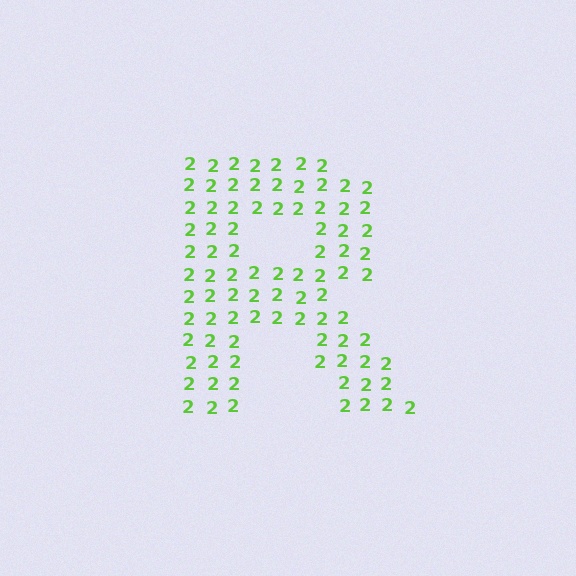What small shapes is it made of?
It is made of small digit 2's.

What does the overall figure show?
The overall figure shows the letter R.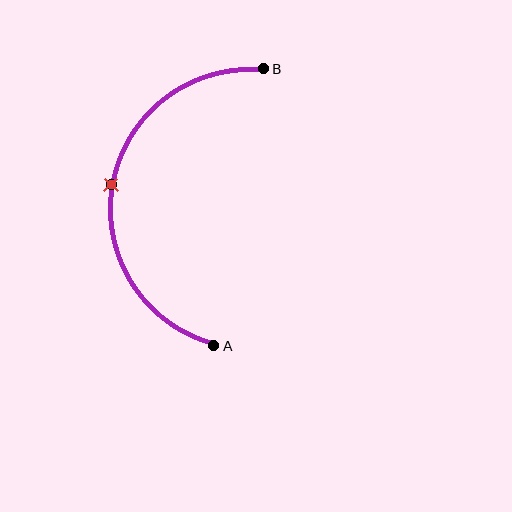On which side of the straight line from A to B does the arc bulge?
The arc bulges to the left of the straight line connecting A and B.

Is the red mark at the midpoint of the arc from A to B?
Yes. The red mark lies on the arc at equal arc-length from both A and B — it is the arc midpoint.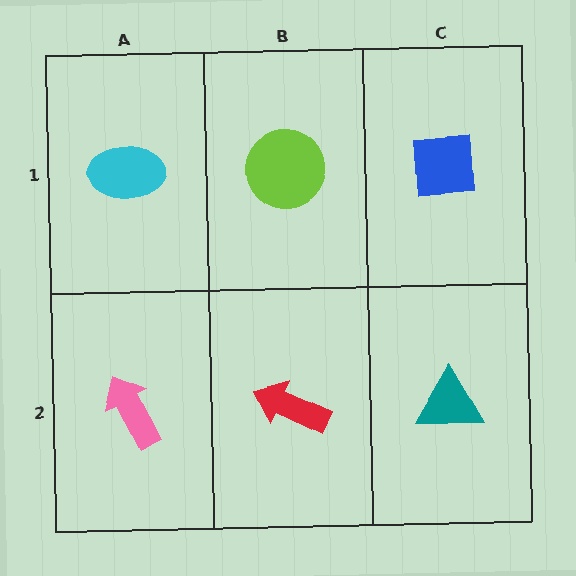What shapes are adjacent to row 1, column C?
A teal triangle (row 2, column C), a lime circle (row 1, column B).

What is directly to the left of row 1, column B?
A cyan ellipse.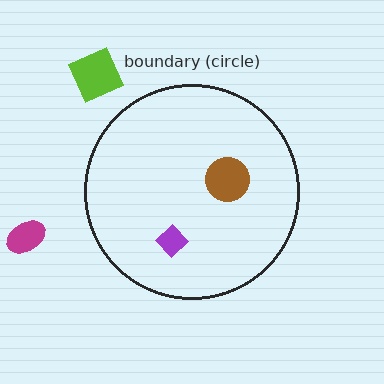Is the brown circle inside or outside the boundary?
Inside.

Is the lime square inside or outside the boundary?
Outside.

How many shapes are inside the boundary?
2 inside, 2 outside.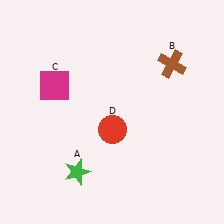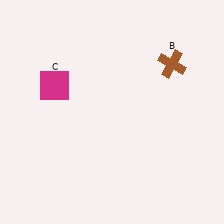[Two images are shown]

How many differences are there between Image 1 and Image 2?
There are 2 differences between the two images.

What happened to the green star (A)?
The green star (A) was removed in Image 2. It was in the bottom-left area of Image 1.